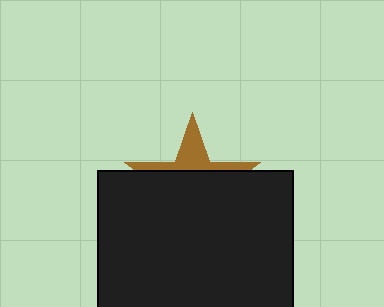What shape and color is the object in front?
The object in front is a black square.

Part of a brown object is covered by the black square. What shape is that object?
It is a star.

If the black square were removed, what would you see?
You would see the complete brown star.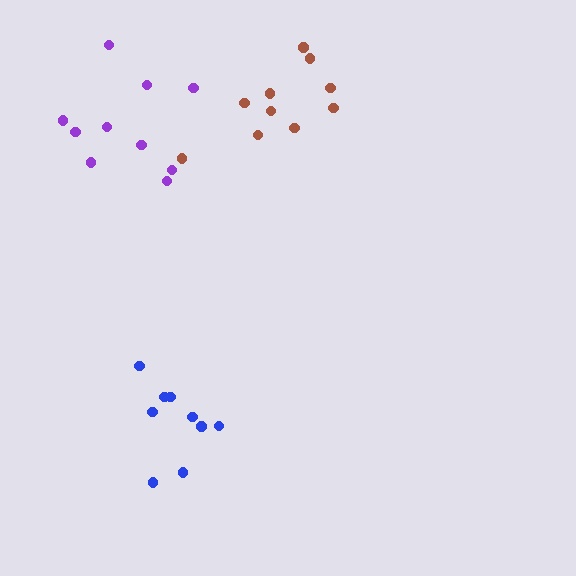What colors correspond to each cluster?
The clusters are colored: brown, purple, blue.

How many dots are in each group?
Group 1: 10 dots, Group 2: 10 dots, Group 3: 9 dots (29 total).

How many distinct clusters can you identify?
There are 3 distinct clusters.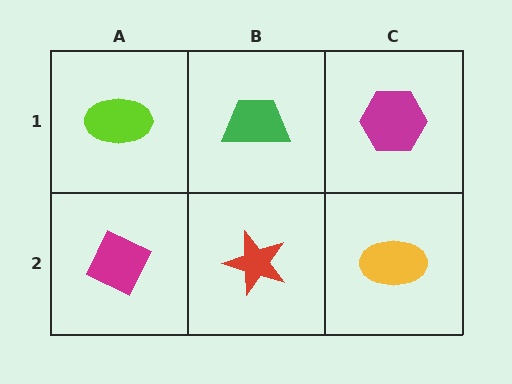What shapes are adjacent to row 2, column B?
A green trapezoid (row 1, column B), a magenta diamond (row 2, column A), a yellow ellipse (row 2, column C).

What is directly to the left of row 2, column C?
A red star.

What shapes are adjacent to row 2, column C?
A magenta hexagon (row 1, column C), a red star (row 2, column B).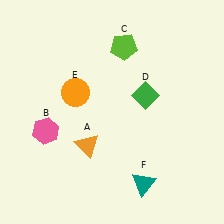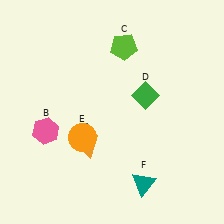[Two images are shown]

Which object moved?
The orange circle (E) moved down.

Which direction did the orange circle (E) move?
The orange circle (E) moved down.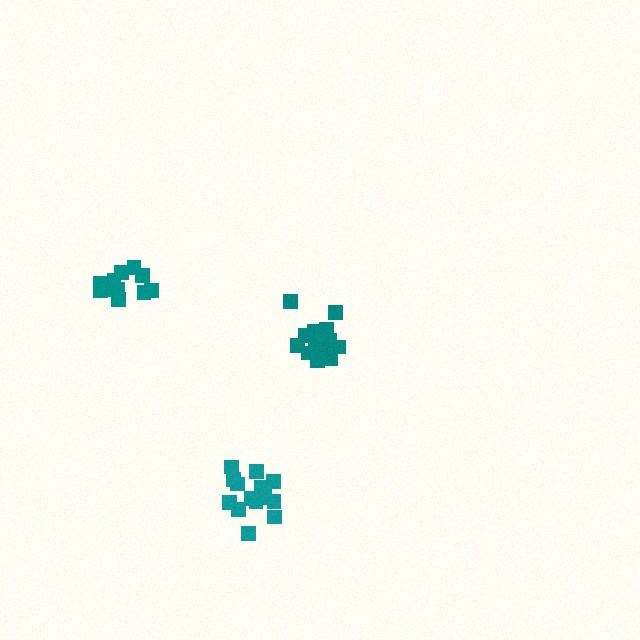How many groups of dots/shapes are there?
There are 3 groups.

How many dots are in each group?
Group 1: 15 dots, Group 2: 11 dots, Group 3: 16 dots (42 total).